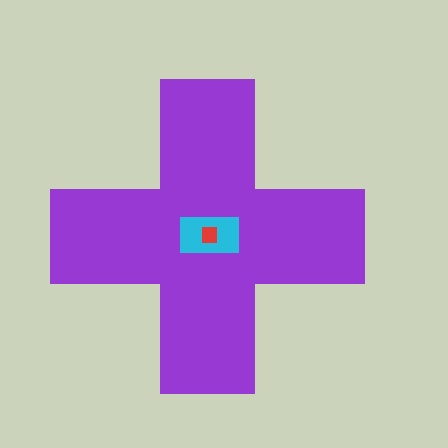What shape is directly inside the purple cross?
The cyan rectangle.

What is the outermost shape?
The purple cross.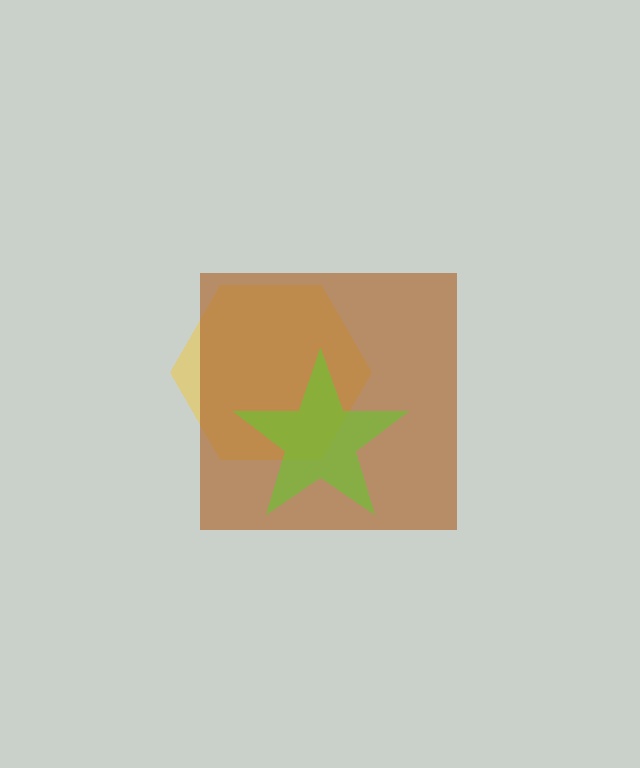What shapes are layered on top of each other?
The layered shapes are: a yellow hexagon, a brown square, a lime star.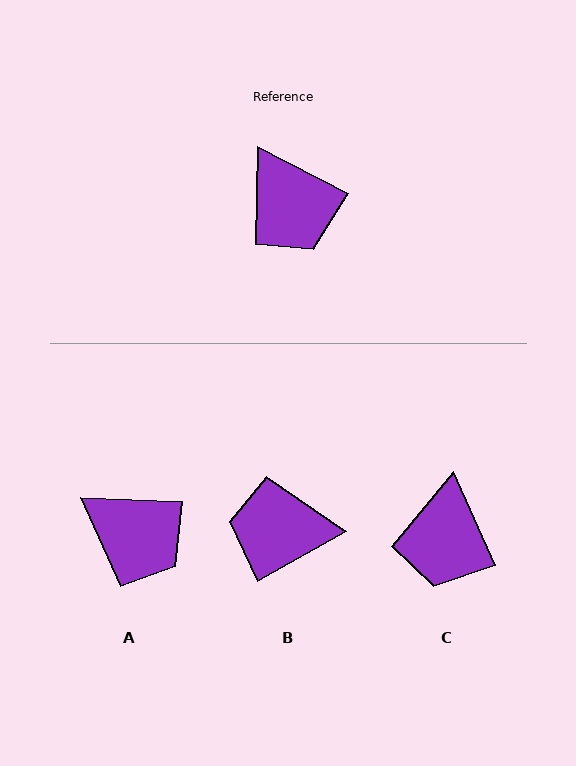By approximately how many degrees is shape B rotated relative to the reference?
Approximately 123 degrees clockwise.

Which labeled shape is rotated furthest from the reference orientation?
B, about 123 degrees away.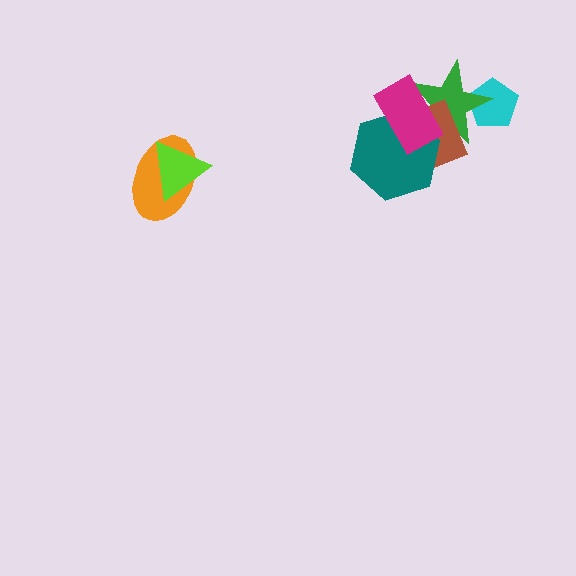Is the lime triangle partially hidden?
No, no other shape covers it.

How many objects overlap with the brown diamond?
3 objects overlap with the brown diamond.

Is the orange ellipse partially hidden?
Yes, it is partially covered by another shape.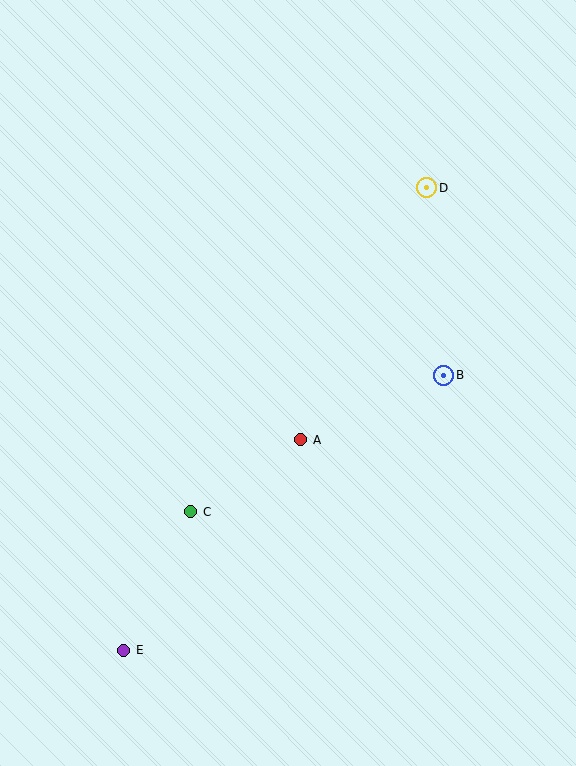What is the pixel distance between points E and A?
The distance between E and A is 275 pixels.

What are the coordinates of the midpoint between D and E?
The midpoint between D and E is at (275, 419).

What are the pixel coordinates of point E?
Point E is at (124, 650).